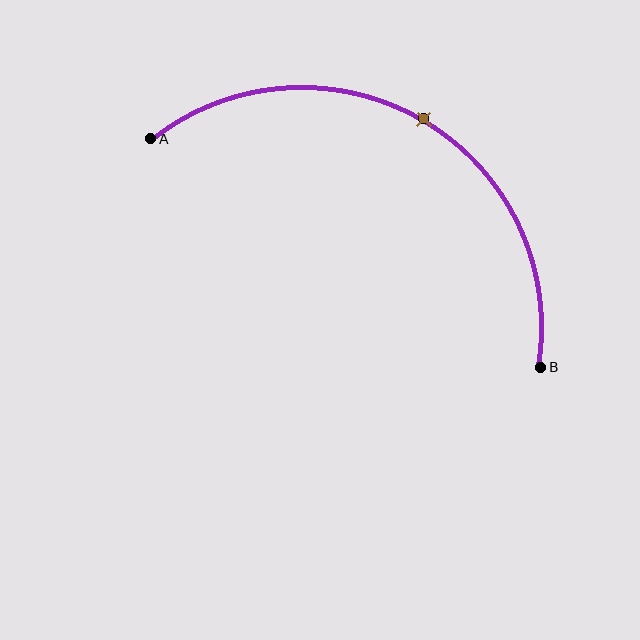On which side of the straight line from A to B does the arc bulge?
The arc bulges above the straight line connecting A and B.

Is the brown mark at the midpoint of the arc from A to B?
Yes. The brown mark lies on the arc at equal arc-length from both A and B — it is the arc midpoint.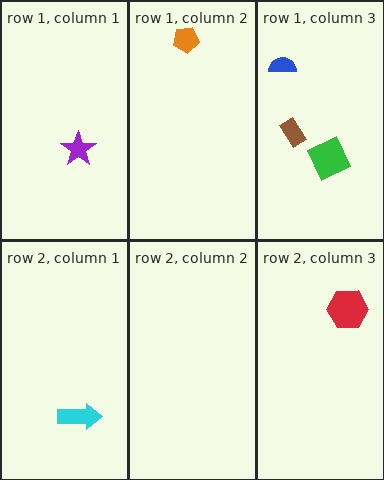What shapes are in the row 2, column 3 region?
The red hexagon.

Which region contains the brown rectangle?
The row 1, column 3 region.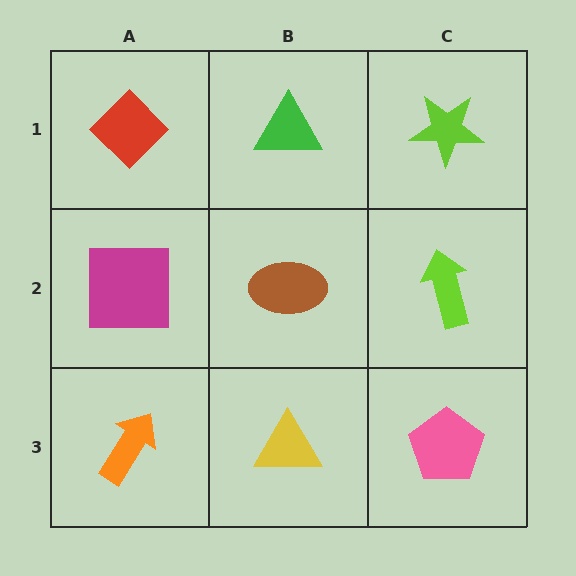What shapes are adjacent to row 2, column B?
A green triangle (row 1, column B), a yellow triangle (row 3, column B), a magenta square (row 2, column A), a lime arrow (row 2, column C).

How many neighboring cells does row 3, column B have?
3.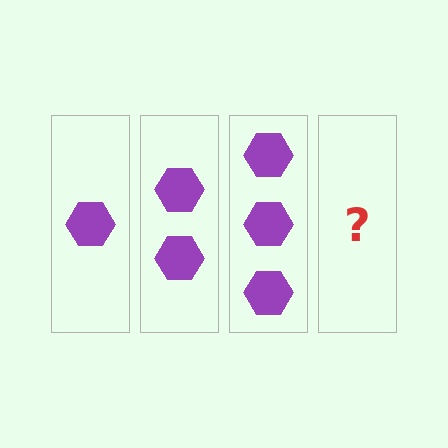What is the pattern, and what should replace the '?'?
The pattern is that each step adds one more hexagon. The '?' should be 4 hexagons.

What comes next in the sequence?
The next element should be 4 hexagons.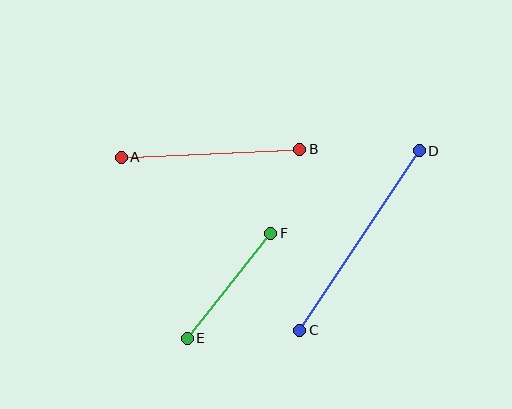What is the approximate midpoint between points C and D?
The midpoint is at approximately (360, 240) pixels.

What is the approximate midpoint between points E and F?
The midpoint is at approximately (229, 286) pixels.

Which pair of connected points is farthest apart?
Points C and D are farthest apart.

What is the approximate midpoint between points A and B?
The midpoint is at approximately (211, 153) pixels.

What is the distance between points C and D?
The distance is approximately 216 pixels.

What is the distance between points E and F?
The distance is approximately 134 pixels.